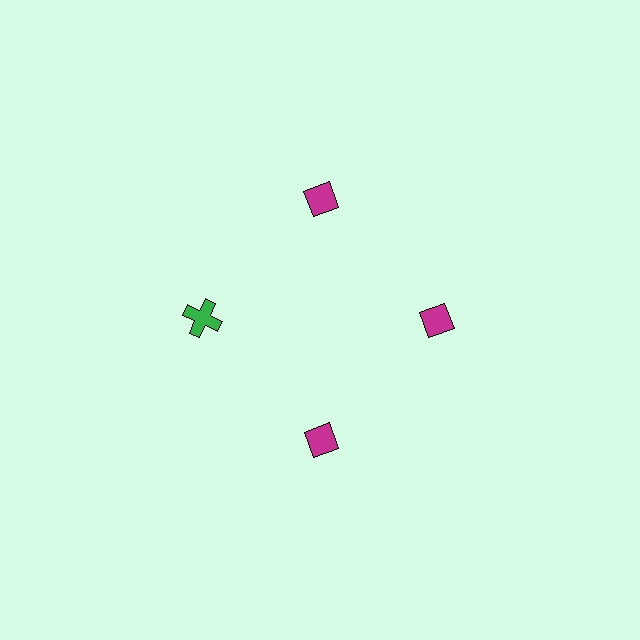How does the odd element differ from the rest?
It differs in both color (green instead of magenta) and shape (cross instead of diamond).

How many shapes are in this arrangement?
There are 4 shapes arranged in a ring pattern.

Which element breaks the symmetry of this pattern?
The green cross at roughly the 9 o'clock position breaks the symmetry. All other shapes are magenta diamonds.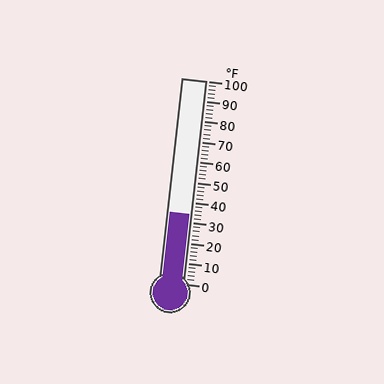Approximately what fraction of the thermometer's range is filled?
The thermometer is filled to approximately 35% of its range.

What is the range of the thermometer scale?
The thermometer scale ranges from 0°F to 100°F.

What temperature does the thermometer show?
The thermometer shows approximately 34°F.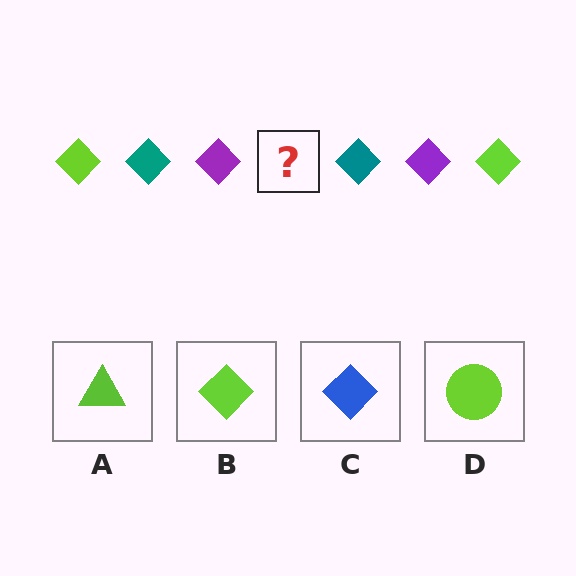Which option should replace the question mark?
Option B.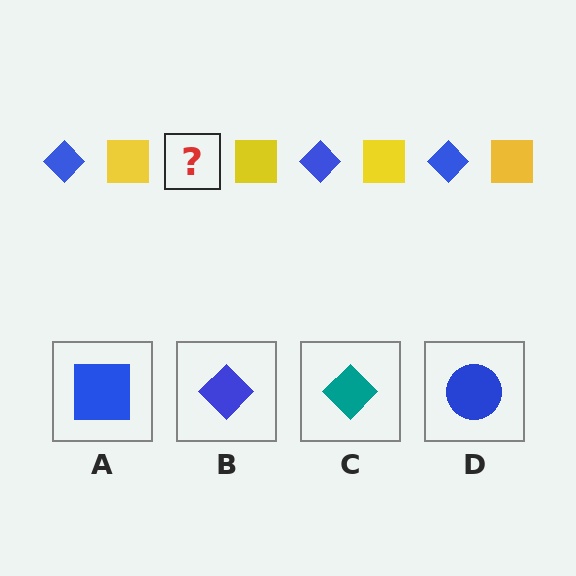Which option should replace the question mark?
Option B.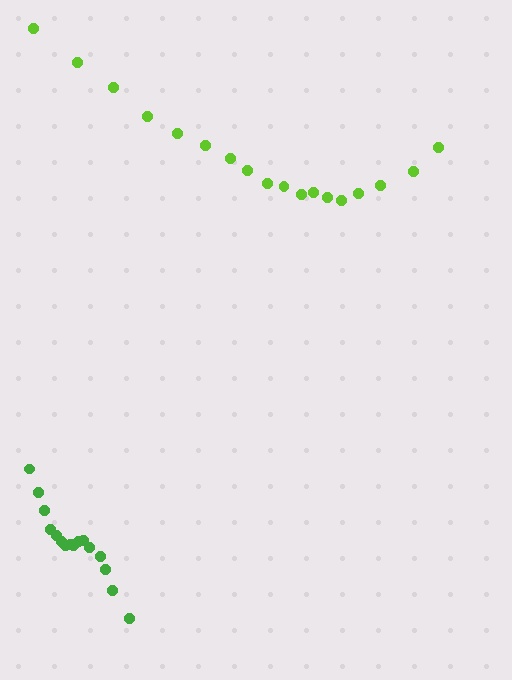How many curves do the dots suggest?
There are 2 distinct paths.